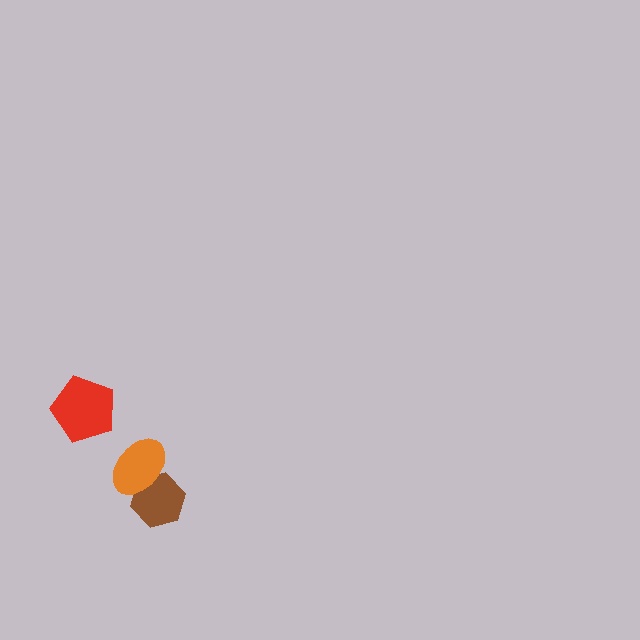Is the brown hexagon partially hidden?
Yes, it is partially covered by another shape.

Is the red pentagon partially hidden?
No, no other shape covers it.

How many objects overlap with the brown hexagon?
1 object overlaps with the brown hexagon.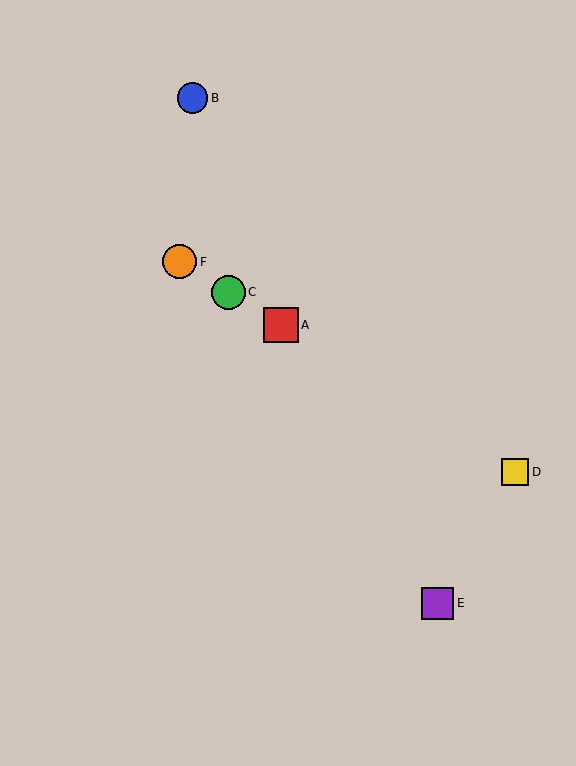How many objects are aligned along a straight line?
4 objects (A, C, D, F) are aligned along a straight line.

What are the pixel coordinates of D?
Object D is at (515, 472).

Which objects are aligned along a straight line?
Objects A, C, D, F are aligned along a straight line.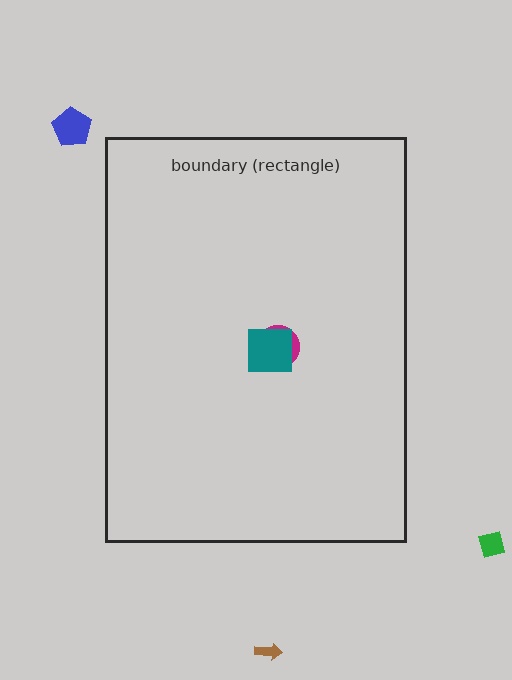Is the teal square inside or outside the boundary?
Inside.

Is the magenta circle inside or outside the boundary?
Inside.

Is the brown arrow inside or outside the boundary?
Outside.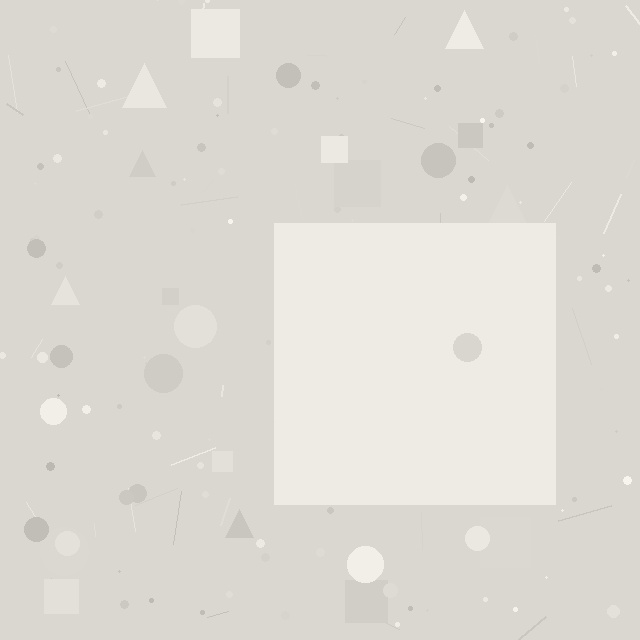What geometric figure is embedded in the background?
A square is embedded in the background.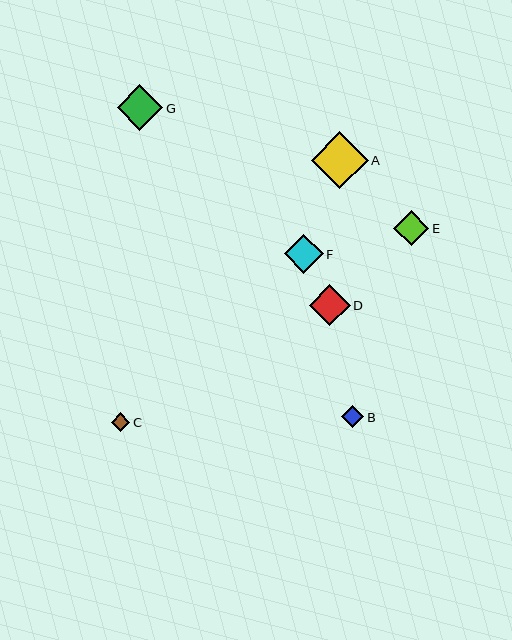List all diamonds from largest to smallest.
From largest to smallest: A, G, D, F, E, B, C.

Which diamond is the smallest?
Diamond C is the smallest with a size of approximately 18 pixels.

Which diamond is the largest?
Diamond A is the largest with a size of approximately 57 pixels.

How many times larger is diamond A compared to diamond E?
Diamond A is approximately 1.6 times the size of diamond E.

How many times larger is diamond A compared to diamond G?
Diamond A is approximately 1.3 times the size of diamond G.